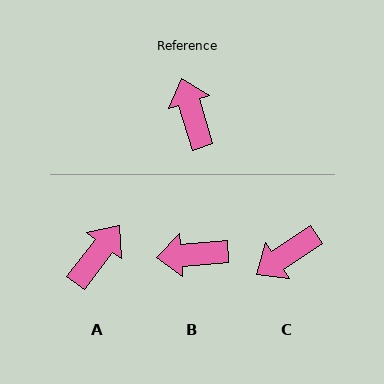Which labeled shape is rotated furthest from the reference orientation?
C, about 107 degrees away.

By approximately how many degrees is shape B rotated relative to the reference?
Approximately 77 degrees counter-clockwise.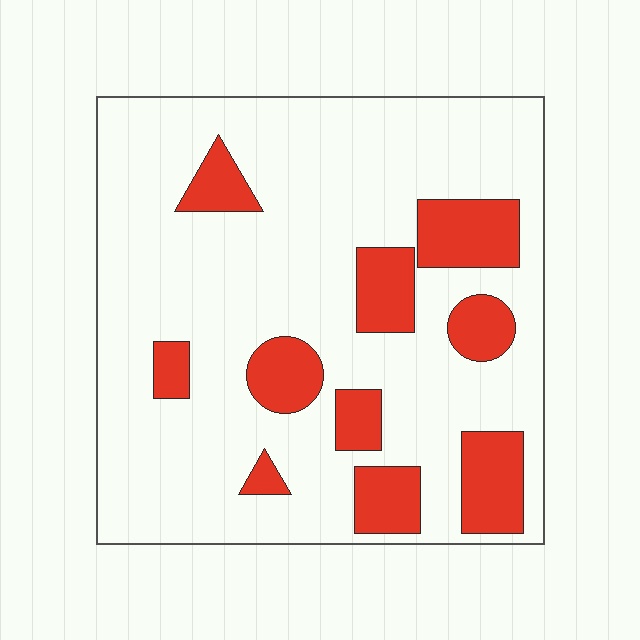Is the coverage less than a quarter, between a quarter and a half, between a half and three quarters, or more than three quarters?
Less than a quarter.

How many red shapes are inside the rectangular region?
10.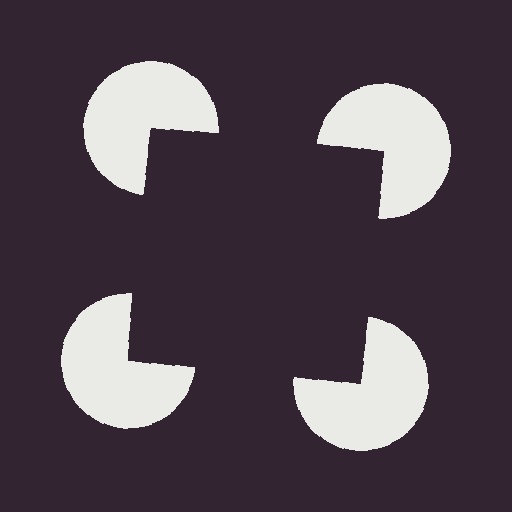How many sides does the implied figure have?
4 sides.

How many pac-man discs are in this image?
There are 4 — one at each vertex of the illusory square.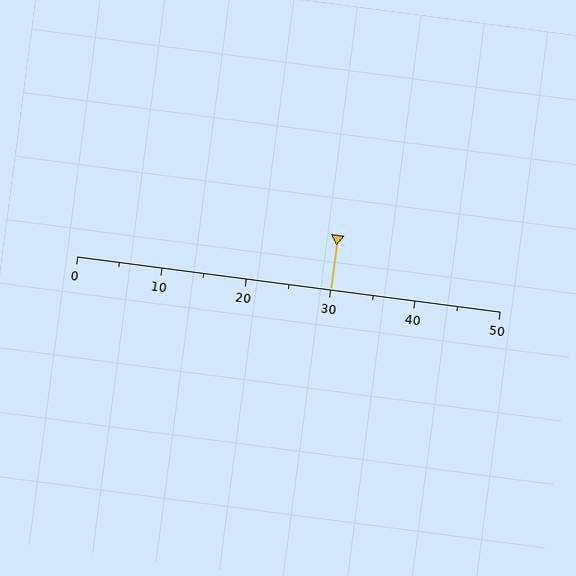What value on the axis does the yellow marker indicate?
The marker indicates approximately 30.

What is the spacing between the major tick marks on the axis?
The major ticks are spaced 10 apart.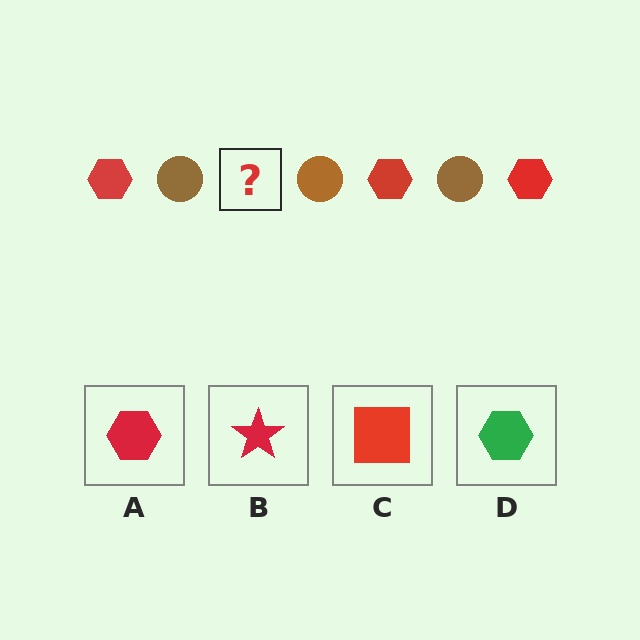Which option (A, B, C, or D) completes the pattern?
A.